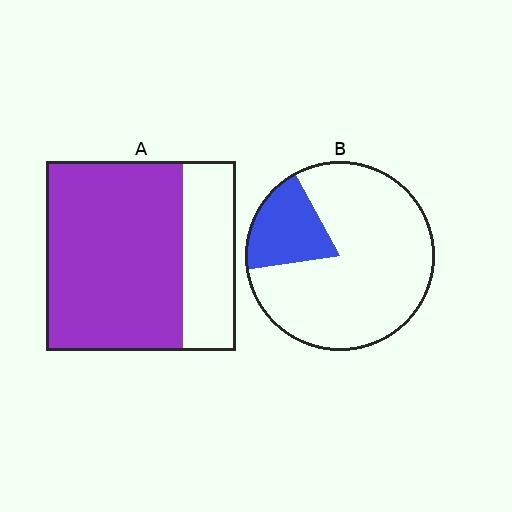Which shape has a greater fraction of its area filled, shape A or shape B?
Shape A.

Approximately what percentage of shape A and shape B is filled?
A is approximately 70% and B is approximately 20%.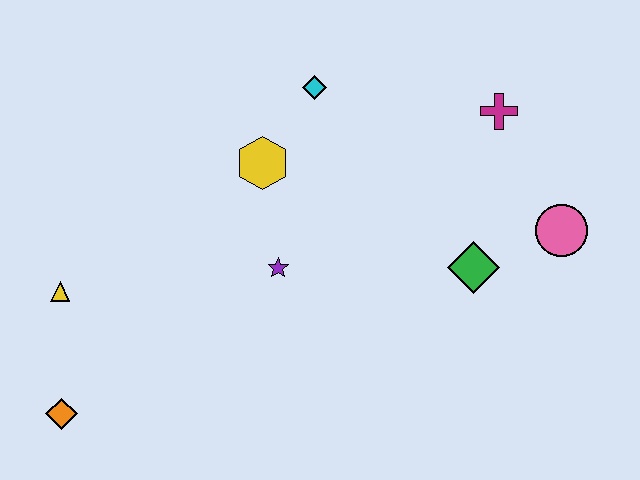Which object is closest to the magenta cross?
The pink circle is closest to the magenta cross.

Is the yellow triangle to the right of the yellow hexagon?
No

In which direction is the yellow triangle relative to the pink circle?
The yellow triangle is to the left of the pink circle.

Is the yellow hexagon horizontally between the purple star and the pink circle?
No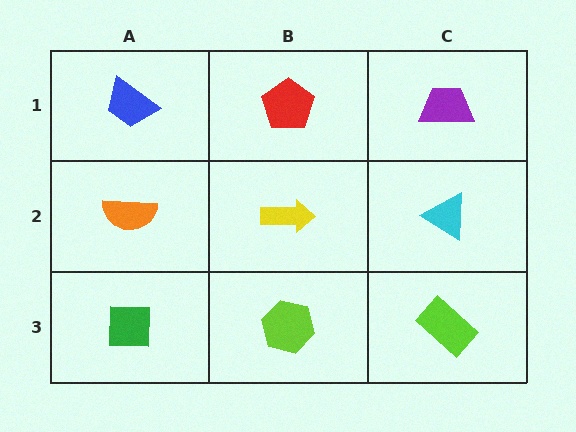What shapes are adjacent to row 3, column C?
A cyan triangle (row 2, column C), a lime hexagon (row 3, column B).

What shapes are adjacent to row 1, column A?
An orange semicircle (row 2, column A), a red pentagon (row 1, column B).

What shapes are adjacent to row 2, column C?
A purple trapezoid (row 1, column C), a lime rectangle (row 3, column C), a yellow arrow (row 2, column B).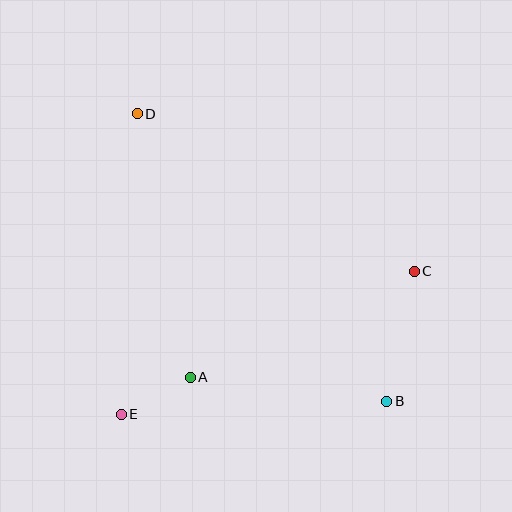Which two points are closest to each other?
Points A and E are closest to each other.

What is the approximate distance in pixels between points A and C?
The distance between A and C is approximately 248 pixels.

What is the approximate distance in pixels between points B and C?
The distance between B and C is approximately 133 pixels.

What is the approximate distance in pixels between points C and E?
The distance between C and E is approximately 326 pixels.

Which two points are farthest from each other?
Points B and D are farthest from each other.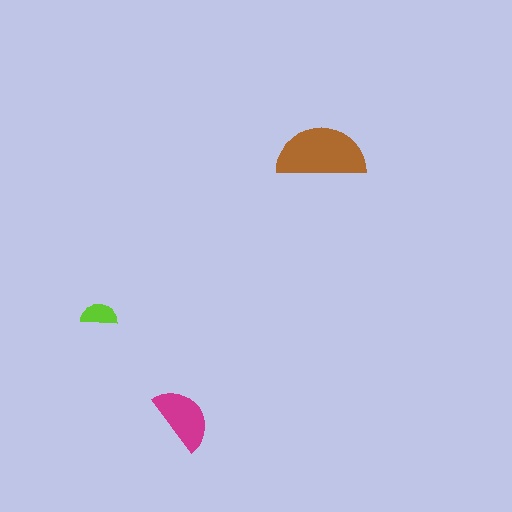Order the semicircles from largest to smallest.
the brown one, the magenta one, the lime one.